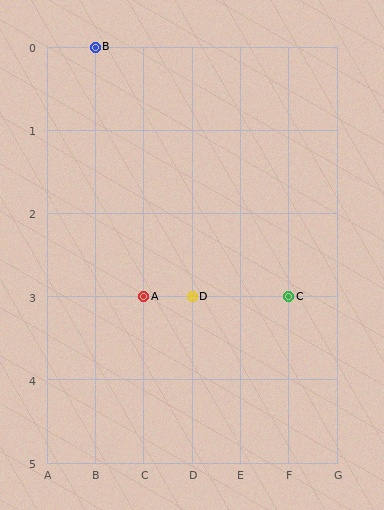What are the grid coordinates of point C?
Point C is at grid coordinates (F, 3).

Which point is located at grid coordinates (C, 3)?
Point A is at (C, 3).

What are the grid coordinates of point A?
Point A is at grid coordinates (C, 3).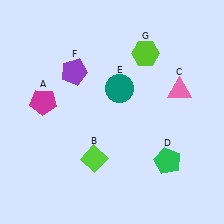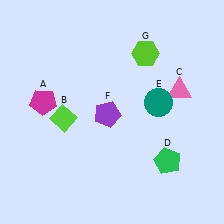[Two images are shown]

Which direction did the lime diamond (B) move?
The lime diamond (B) moved up.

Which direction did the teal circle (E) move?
The teal circle (E) moved right.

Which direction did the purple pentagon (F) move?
The purple pentagon (F) moved down.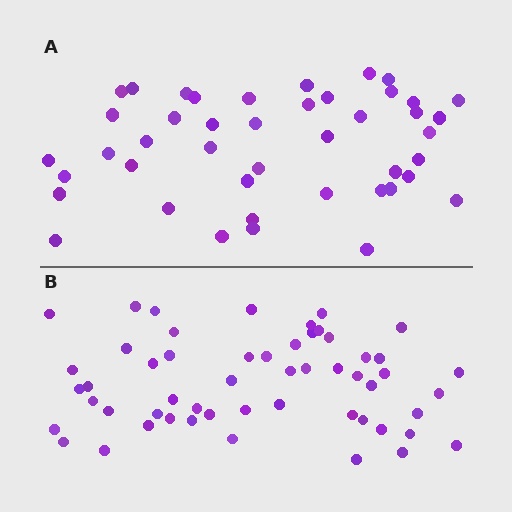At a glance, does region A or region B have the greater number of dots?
Region B (the bottom region) has more dots.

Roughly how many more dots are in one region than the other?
Region B has roughly 10 or so more dots than region A.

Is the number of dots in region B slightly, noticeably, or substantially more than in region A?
Region B has only slightly more — the two regions are fairly close. The ratio is roughly 1.2 to 1.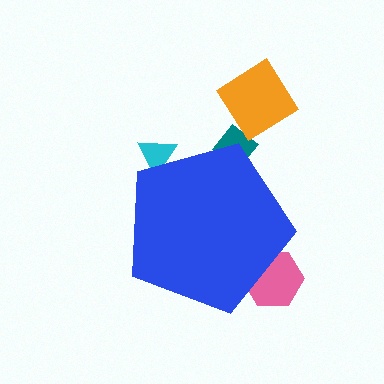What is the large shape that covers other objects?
A blue pentagon.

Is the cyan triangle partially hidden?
Yes, the cyan triangle is partially hidden behind the blue pentagon.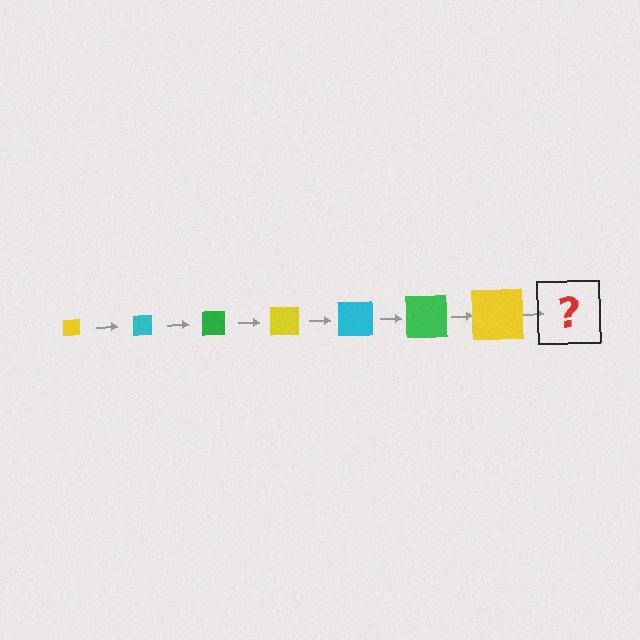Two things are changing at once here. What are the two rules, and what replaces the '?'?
The two rules are that the square grows larger each step and the color cycles through yellow, cyan, and green. The '?' should be a cyan square, larger than the previous one.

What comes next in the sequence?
The next element should be a cyan square, larger than the previous one.